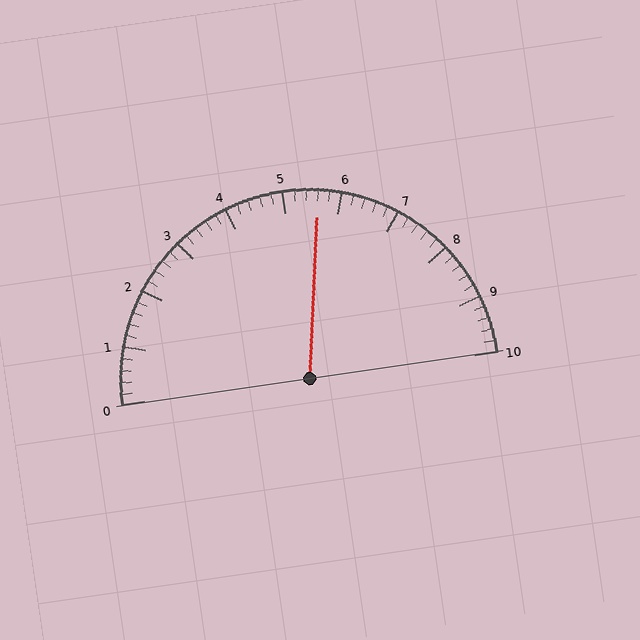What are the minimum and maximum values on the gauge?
The gauge ranges from 0 to 10.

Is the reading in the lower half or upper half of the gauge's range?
The reading is in the upper half of the range (0 to 10).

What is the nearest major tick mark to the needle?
The nearest major tick mark is 6.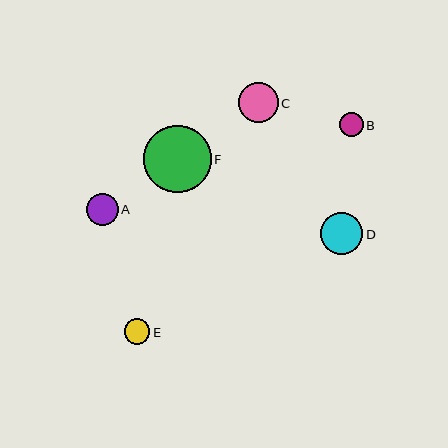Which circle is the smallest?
Circle B is the smallest with a size of approximately 24 pixels.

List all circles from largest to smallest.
From largest to smallest: F, D, C, A, E, B.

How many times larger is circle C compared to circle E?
Circle C is approximately 1.6 times the size of circle E.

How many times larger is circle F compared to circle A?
Circle F is approximately 2.1 times the size of circle A.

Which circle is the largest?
Circle F is the largest with a size of approximately 67 pixels.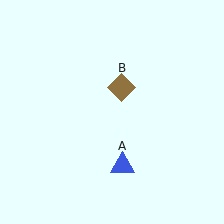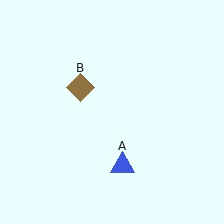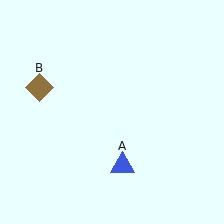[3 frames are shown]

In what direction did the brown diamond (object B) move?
The brown diamond (object B) moved left.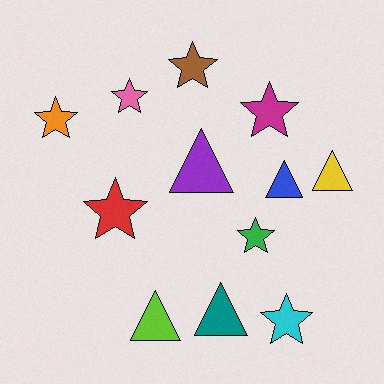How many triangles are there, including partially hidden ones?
There are 5 triangles.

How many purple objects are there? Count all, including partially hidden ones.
There is 1 purple object.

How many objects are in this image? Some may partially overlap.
There are 12 objects.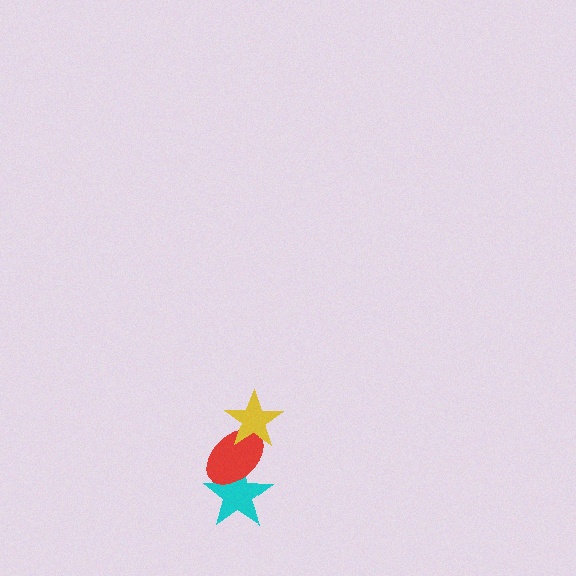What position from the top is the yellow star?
The yellow star is 1st from the top.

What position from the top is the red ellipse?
The red ellipse is 2nd from the top.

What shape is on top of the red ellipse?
The yellow star is on top of the red ellipse.